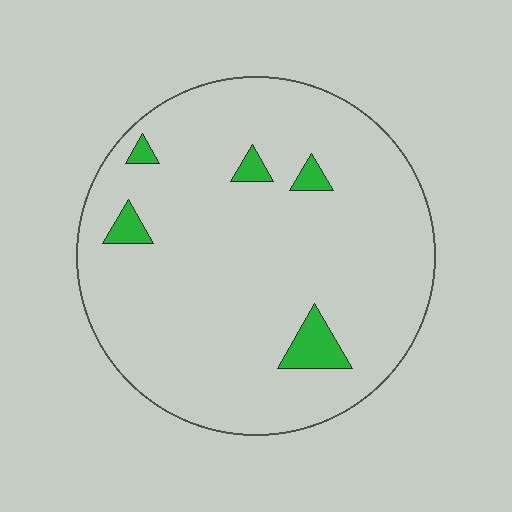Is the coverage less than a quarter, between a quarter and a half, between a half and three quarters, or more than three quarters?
Less than a quarter.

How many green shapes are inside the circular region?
5.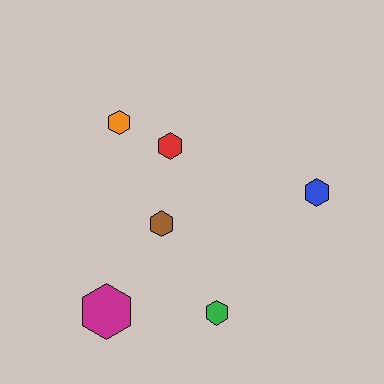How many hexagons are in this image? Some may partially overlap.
There are 6 hexagons.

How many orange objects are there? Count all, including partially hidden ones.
There is 1 orange object.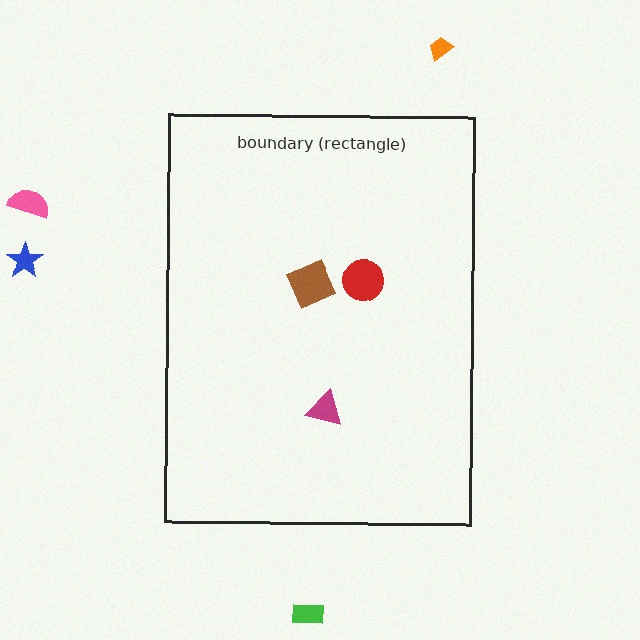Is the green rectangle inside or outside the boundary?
Outside.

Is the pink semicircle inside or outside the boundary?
Outside.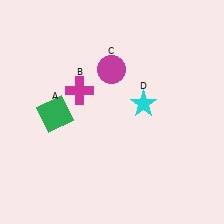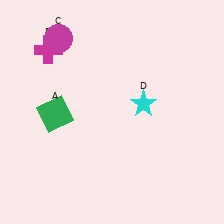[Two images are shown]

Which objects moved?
The objects that moved are: the magenta cross (B), the magenta circle (C).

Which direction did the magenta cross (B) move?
The magenta cross (B) moved up.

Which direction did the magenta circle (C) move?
The magenta circle (C) moved left.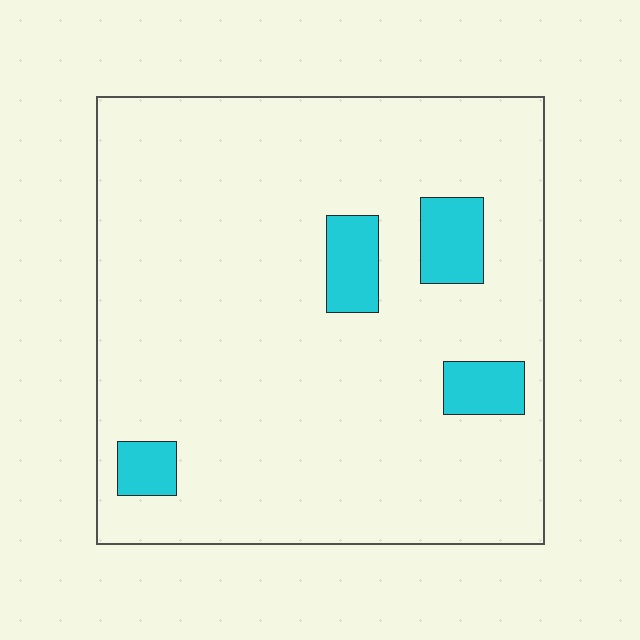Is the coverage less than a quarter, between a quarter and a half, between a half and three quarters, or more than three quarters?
Less than a quarter.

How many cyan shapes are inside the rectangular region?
4.